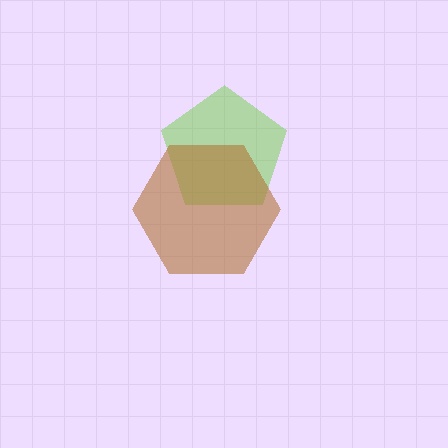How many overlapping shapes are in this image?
There are 2 overlapping shapes in the image.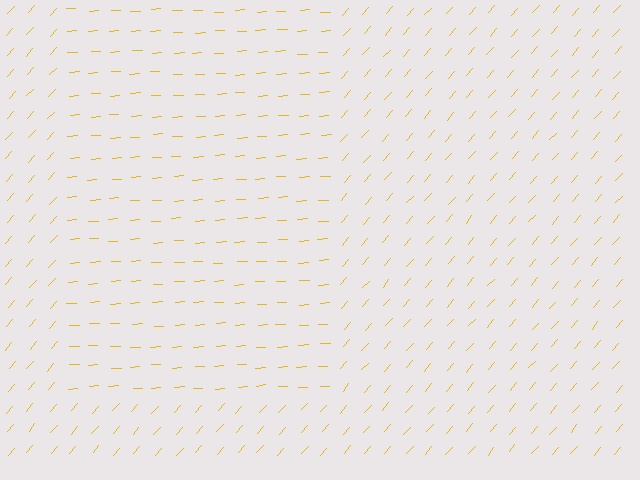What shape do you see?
I see a rectangle.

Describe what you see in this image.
The image is filled with small yellow line segments. A rectangle region in the image has lines oriented differently from the surrounding lines, creating a visible texture boundary.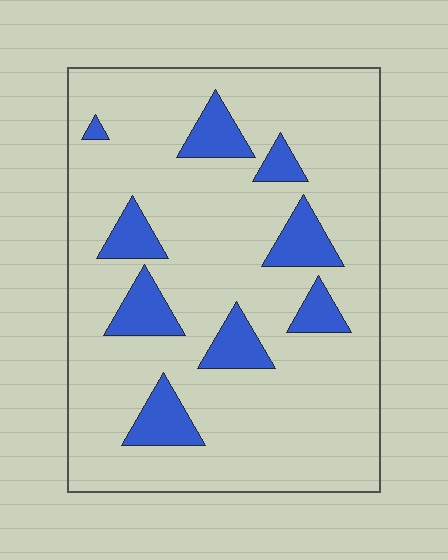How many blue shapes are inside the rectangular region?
9.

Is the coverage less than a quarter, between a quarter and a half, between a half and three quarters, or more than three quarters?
Less than a quarter.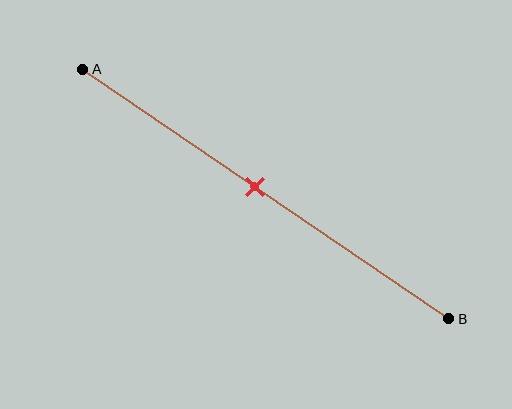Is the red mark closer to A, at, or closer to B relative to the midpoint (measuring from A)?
The red mark is closer to point A than the midpoint of segment AB.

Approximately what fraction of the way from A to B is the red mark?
The red mark is approximately 45% of the way from A to B.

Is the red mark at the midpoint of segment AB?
No, the mark is at about 45% from A, not at the 50% midpoint.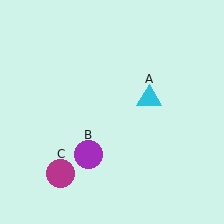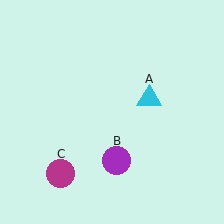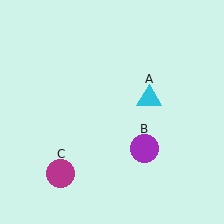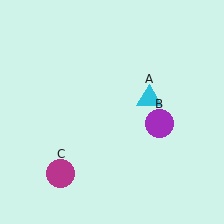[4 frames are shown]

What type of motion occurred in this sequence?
The purple circle (object B) rotated counterclockwise around the center of the scene.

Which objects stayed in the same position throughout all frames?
Cyan triangle (object A) and magenta circle (object C) remained stationary.